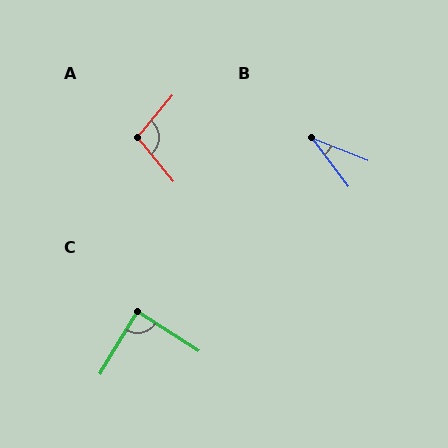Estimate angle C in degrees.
Approximately 88 degrees.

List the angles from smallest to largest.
B (31°), C (88°), A (101°).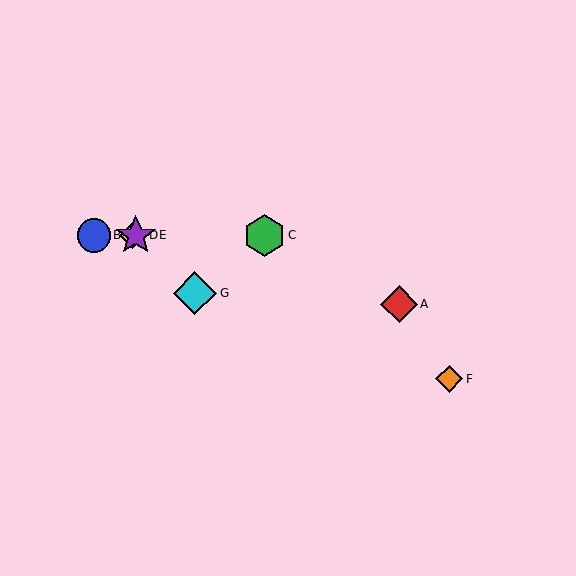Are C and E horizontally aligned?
Yes, both are at y≈236.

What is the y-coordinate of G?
Object G is at y≈293.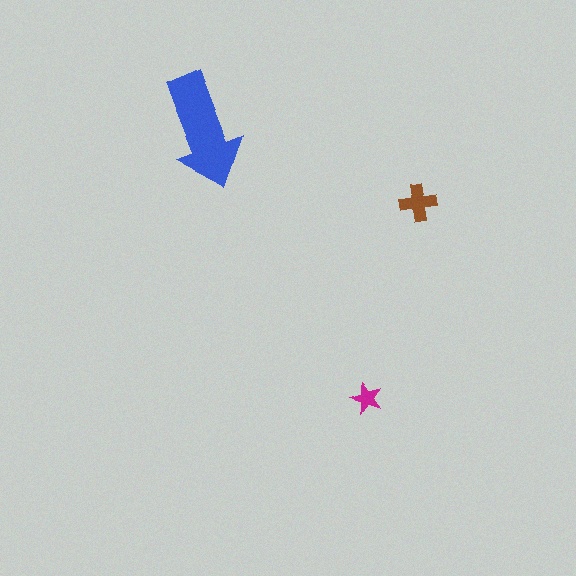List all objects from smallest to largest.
The magenta star, the brown cross, the blue arrow.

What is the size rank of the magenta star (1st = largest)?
3rd.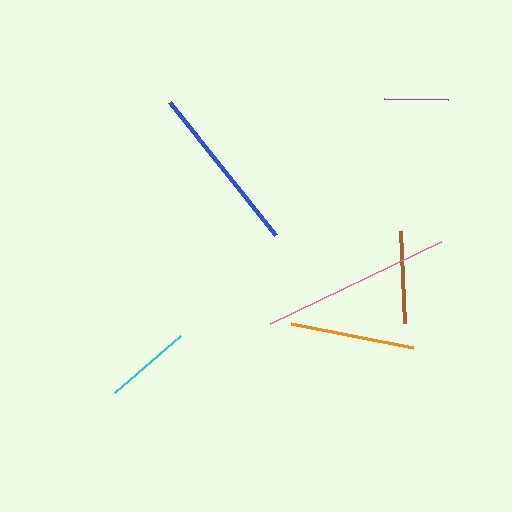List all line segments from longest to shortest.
From longest to shortest: pink, blue, orange, brown, cyan, purple.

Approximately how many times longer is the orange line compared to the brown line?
The orange line is approximately 1.3 times the length of the brown line.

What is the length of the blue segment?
The blue segment is approximately 170 pixels long.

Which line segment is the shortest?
The purple line is the shortest at approximately 64 pixels.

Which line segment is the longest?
The pink line is the longest at approximately 189 pixels.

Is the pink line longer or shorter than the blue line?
The pink line is longer than the blue line.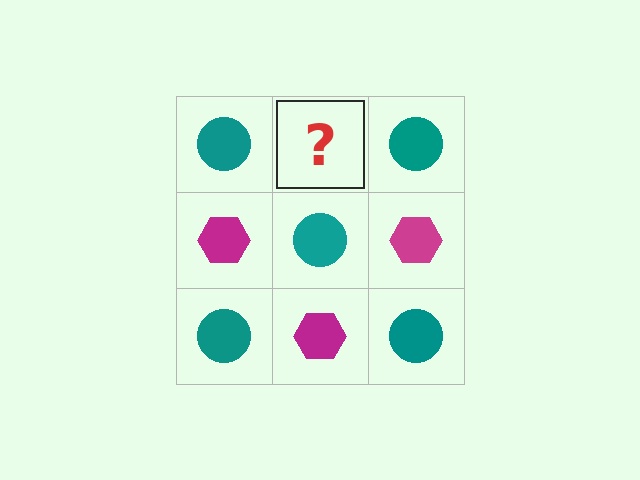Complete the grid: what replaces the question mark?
The question mark should be replaced with a magenta hexagon.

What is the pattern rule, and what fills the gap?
The rule is that it alternates teal circle and magenta hexagon in a checkerboard pattern. The gap should be filled with a magenta hexagon.